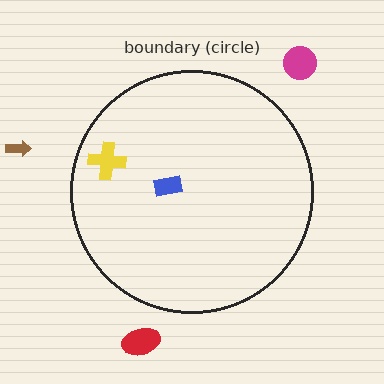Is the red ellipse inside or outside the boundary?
Outside.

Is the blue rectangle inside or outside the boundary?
Inside.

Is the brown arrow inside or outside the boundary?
Outside.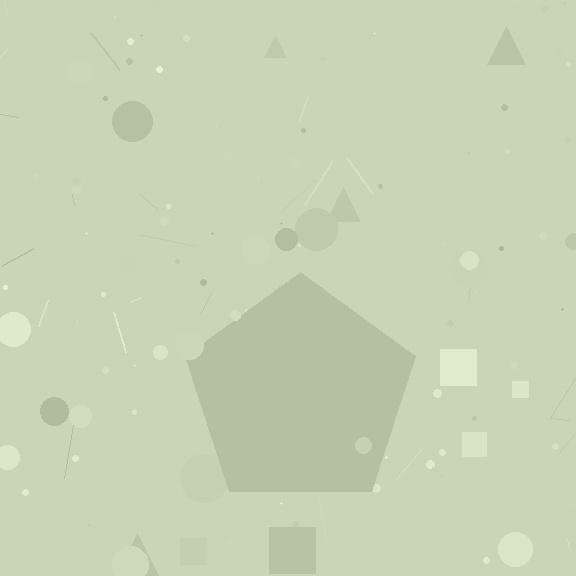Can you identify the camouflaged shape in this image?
The camouflaged shape is a pentagon.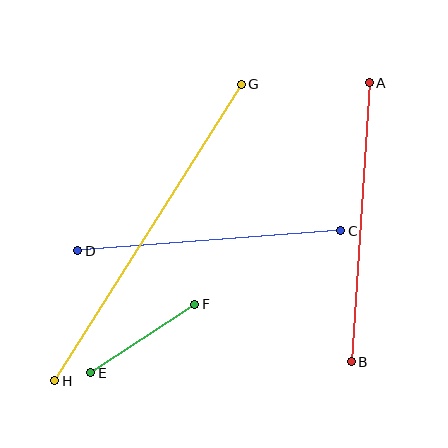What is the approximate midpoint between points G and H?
The midpoint is at approximately (148, 233) pixels.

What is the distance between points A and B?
The distance is approximately 280 pixels.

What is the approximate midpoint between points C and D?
The midpoint is at approximately (209, 241) pixels.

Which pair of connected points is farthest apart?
Points G and H are farthest apart.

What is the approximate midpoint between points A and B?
The midpoint is at approximately (360, 222) pixels.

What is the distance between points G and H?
The distance is approximately 351 pixels.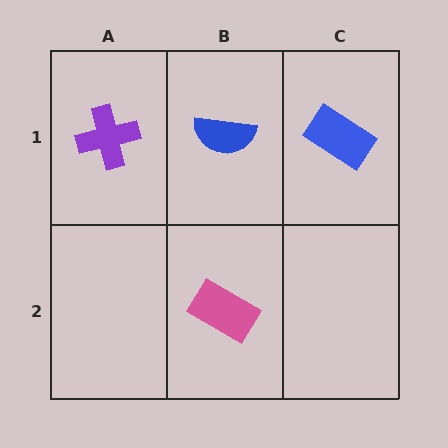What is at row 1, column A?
A purple cross.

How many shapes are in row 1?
3 shapes.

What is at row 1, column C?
A blue rectangle.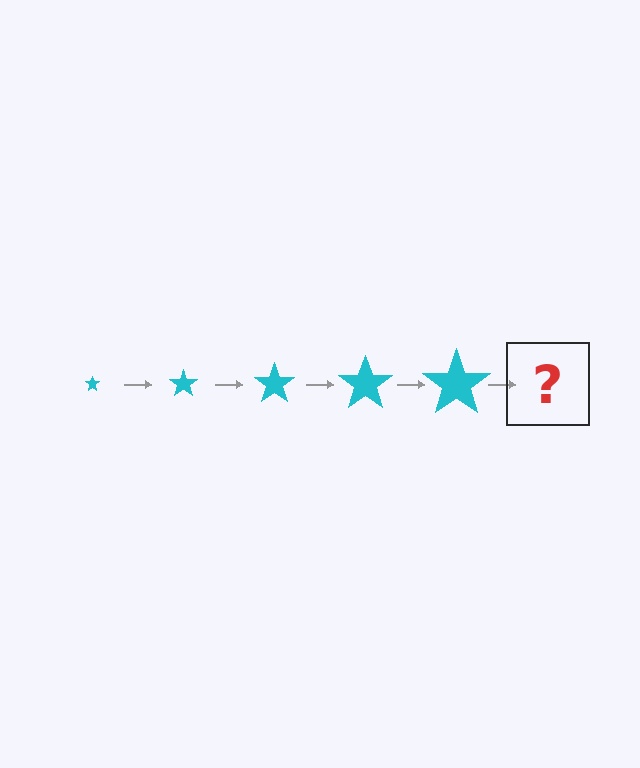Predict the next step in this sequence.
The next step is a cyan star, larger than the previous one.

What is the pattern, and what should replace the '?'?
The pattern is that the star gets progressively larger each step. The '?' should be a cyan star, larger than the previous one.